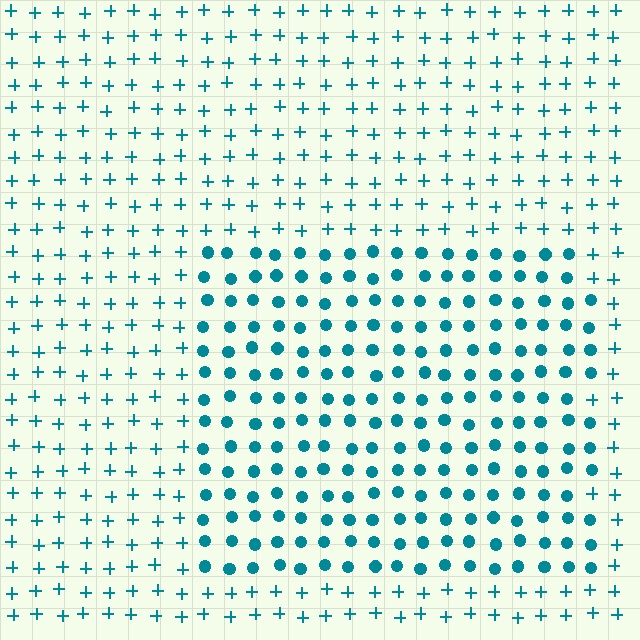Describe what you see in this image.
The image is filled with small teal elements arranged in a uniform grid. A rectangle-shaped region contains circles, while the surrounding area contains plus signs. The boundary is defined purely by the change in element shape.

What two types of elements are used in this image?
The image uses circles inside the rectangle region and plus signs outside it.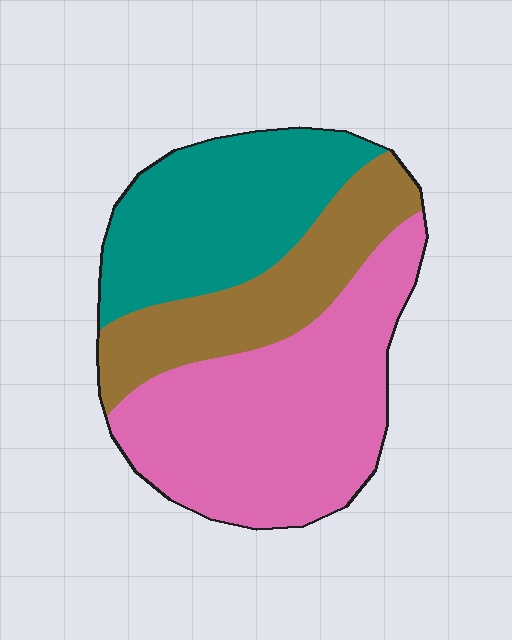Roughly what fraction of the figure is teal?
Teal takes up about one third (1/3) of the figure.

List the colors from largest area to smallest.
From largest to smallest: pink, teal, brown.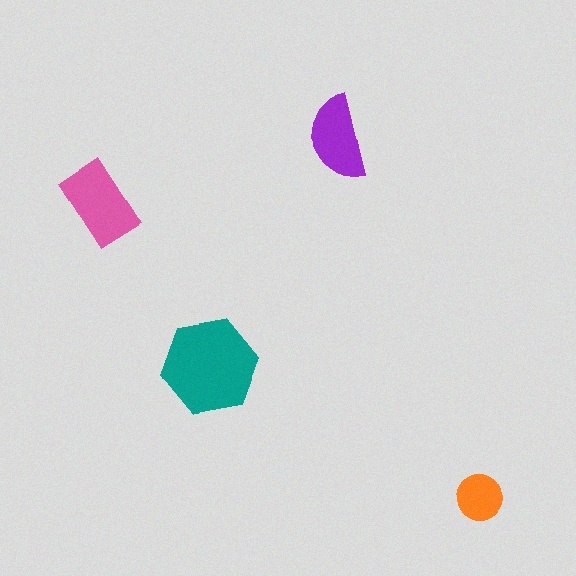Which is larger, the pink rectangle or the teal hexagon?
The teal hexagon.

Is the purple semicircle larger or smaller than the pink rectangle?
Smaller.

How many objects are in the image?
There are 4 objects in the image.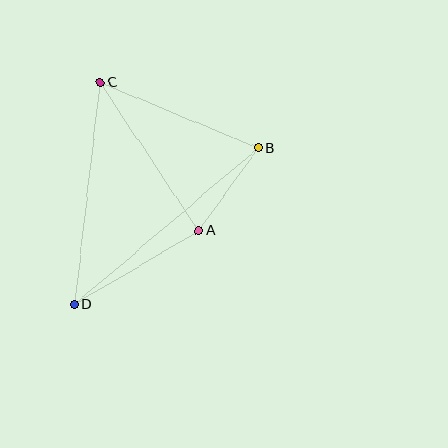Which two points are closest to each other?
Points A and B are closest to each other.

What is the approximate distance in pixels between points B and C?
The distance between B and C is approximately 171 pixels.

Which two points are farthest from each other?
Points B and D are farthest from each other.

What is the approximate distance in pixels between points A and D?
The distance between A and D is approximately 144 pixels.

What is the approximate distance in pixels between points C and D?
The distance between C and D is approximately 224 pixels.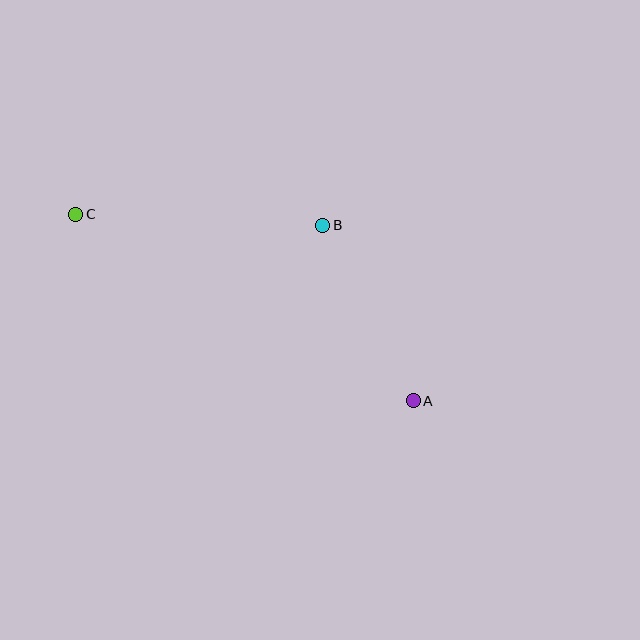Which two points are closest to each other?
Points A and B are closest to each other.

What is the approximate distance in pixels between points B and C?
The distance between B and C is approximately 247 pixels.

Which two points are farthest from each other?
Points A and C are farthest from each other.